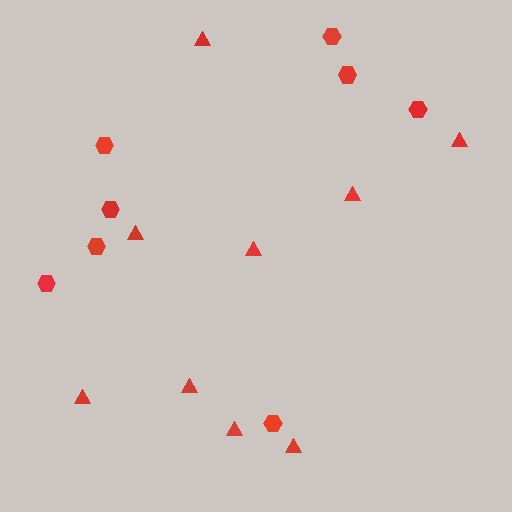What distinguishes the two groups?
There are 2 groups: one group of hexagons (8) and one group of triangles (9).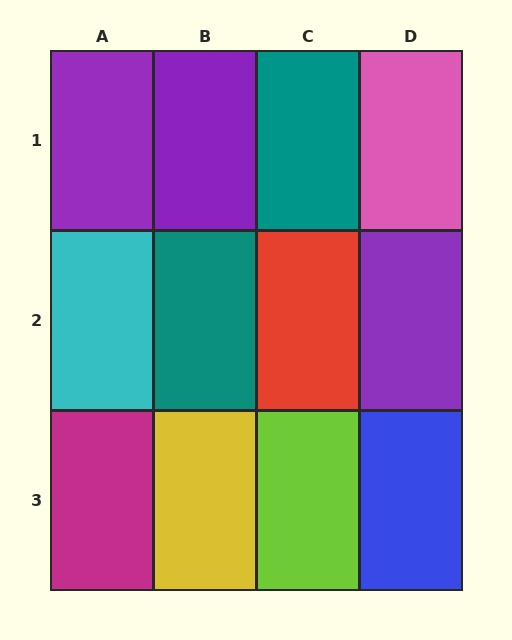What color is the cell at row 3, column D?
Blue.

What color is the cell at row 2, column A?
Cyan.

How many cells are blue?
1 cell is blue.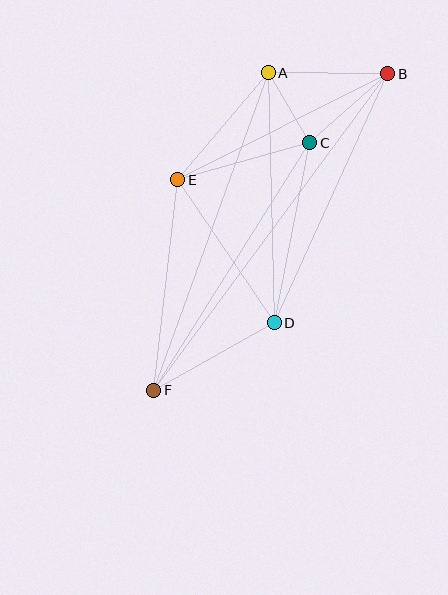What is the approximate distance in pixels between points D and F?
The distance between D and F is approximately 138 pixels.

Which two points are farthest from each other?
Points B and F are farthest from each other.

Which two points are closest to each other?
Points A and C are closest to each other.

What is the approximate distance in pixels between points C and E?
The distance between C and E is approximately 137 pixels.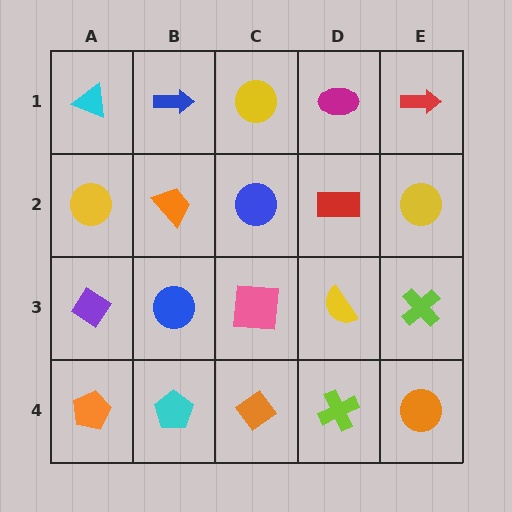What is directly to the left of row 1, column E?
A magenta ellipse.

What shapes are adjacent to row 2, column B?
A blue arrow (row 1, column B), a blue circle (row 3, column B), a yellow circle (row 2, column A), a blue circle (row 2, column C).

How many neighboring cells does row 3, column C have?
4.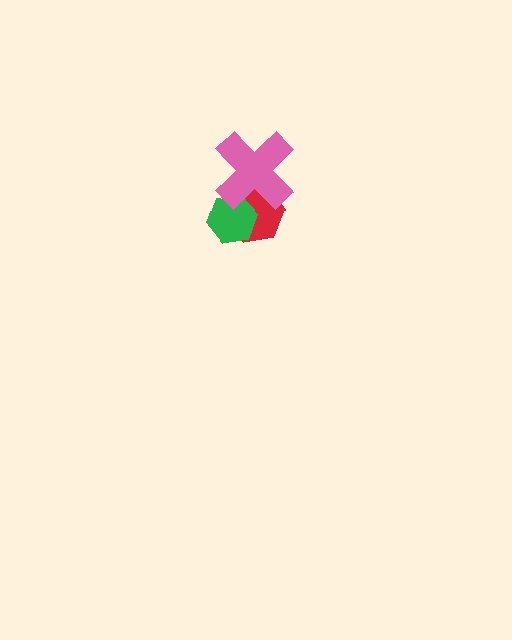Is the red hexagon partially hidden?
Yes, it is partially covered by another shape.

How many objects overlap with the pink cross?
2 objects overlap with the pink cross.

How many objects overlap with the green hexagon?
2 objects overlap with the green hexagon.